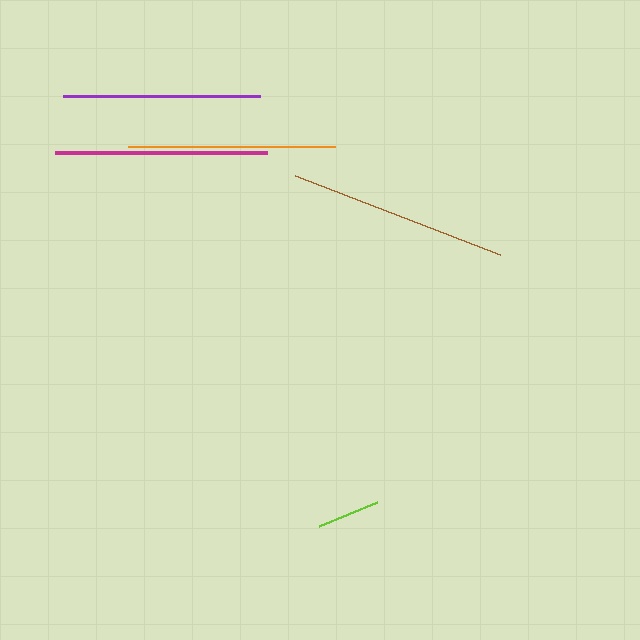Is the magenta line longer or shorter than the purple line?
The magenta line is longer than the purple line.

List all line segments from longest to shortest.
From longest to shortest: brown, magenta, orange, purple, lime.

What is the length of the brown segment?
The brown segment is approximately 220 pixels long.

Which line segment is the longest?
The brown line is the longest at approximately 220 pixels.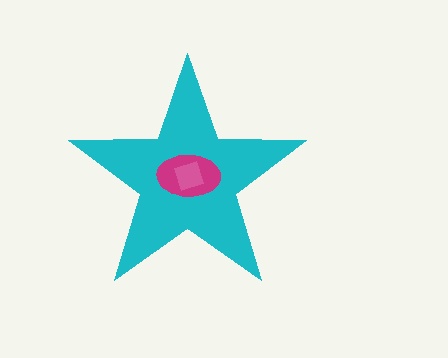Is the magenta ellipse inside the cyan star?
Yes.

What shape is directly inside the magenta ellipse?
The pink diamond.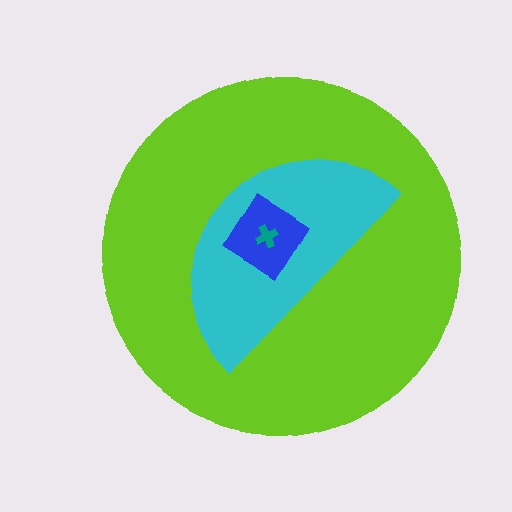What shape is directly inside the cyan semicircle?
The blue diamond.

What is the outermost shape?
The lime circle.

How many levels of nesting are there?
4.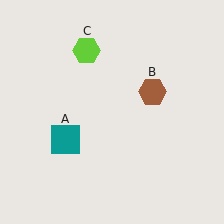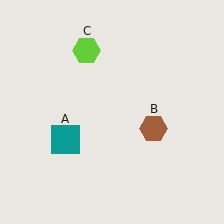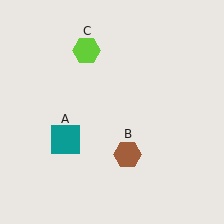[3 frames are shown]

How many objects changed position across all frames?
1 object changed position: brown hexagon (object B).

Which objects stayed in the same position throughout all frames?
Teal square (object A) and lime hexagon (object C) remained stationary.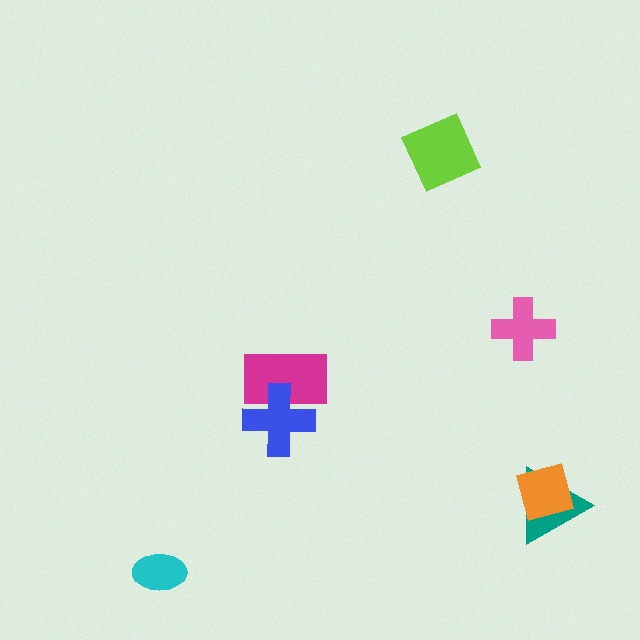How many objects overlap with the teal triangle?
1 object overlaps with the teal triangle.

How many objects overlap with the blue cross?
1 object overlaps with the blue cross.